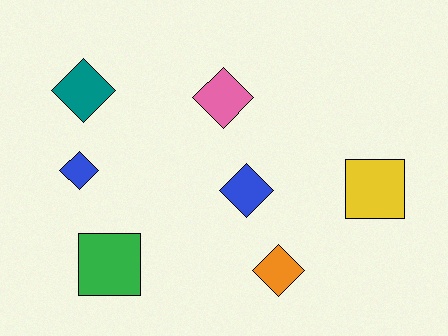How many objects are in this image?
There are 7 objects.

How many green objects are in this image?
There is 1 green object.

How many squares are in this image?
There are 2 squares.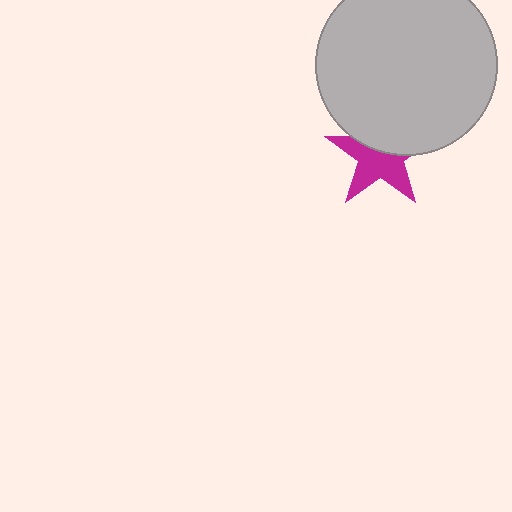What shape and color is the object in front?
The object in front is a light gray circle.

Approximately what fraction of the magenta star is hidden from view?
Roughly 42% of the magenta star is hidden behind the light gray circle.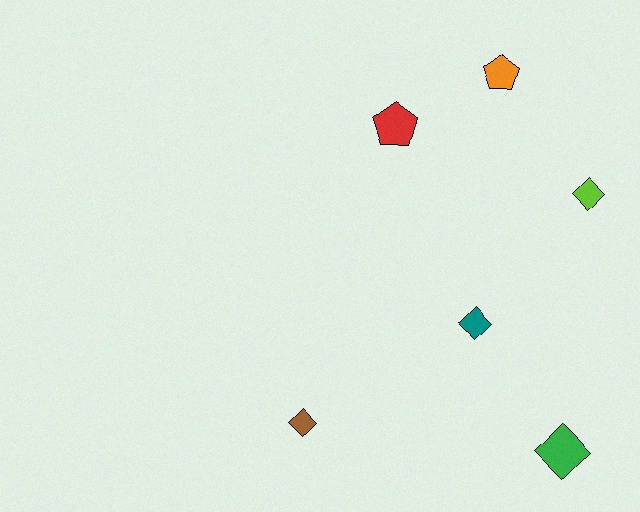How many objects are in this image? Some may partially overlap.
There are 6 objects.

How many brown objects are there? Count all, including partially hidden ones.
There is 1 brown object.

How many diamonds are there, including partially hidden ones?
There are 4 diamonds.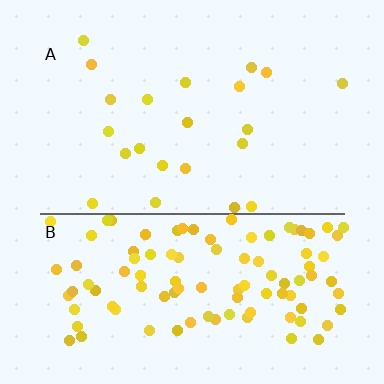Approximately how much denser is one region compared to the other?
Approximately 4.9× — region B over region A.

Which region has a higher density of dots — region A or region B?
B (the bottom).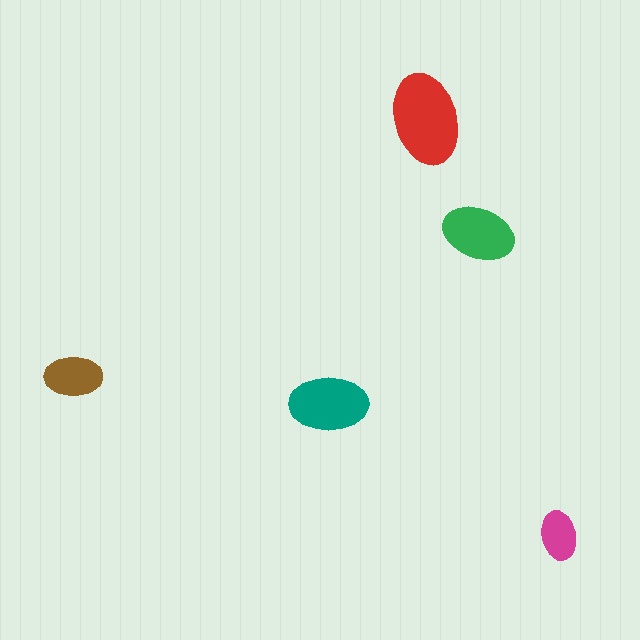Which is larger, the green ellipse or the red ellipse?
The red one.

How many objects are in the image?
There are 5 objects in the image.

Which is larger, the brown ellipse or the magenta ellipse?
The brown one.